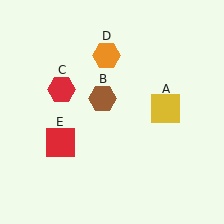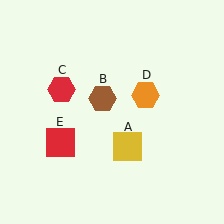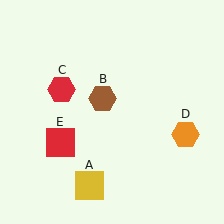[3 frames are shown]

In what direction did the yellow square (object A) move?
The yellow square (object A) moved down and to the left.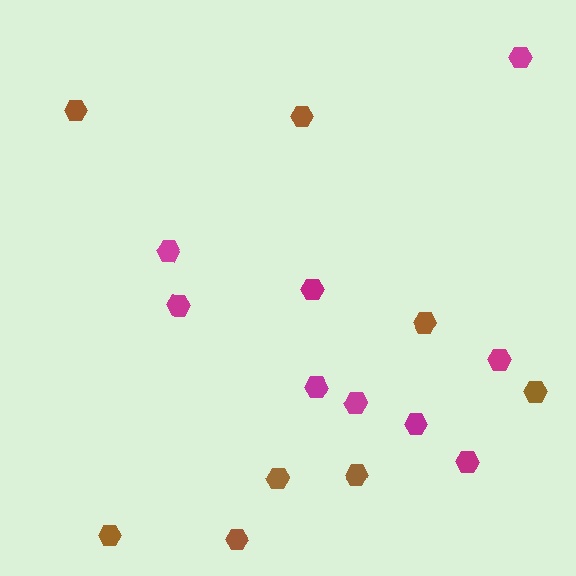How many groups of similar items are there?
There are 2 groups: one group of brown hexagons (8) and one group of magenta hexagons (9).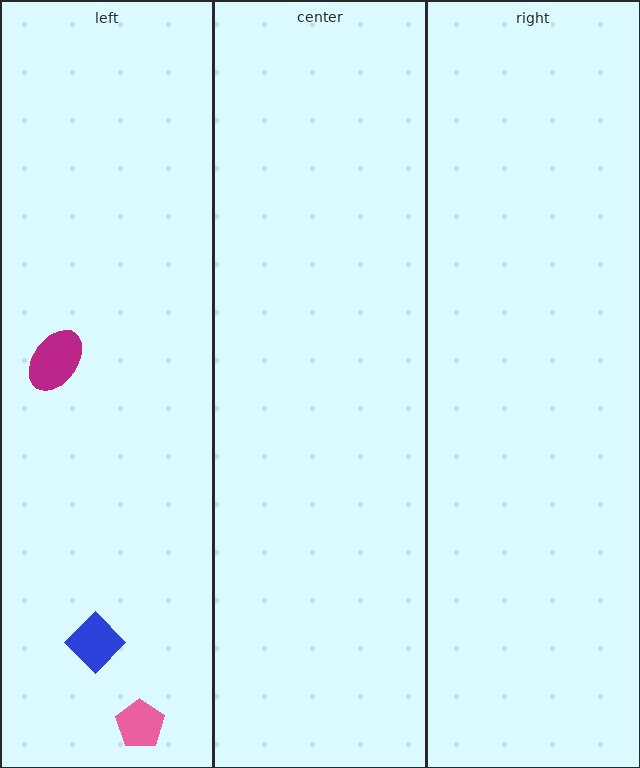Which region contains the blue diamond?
The left region.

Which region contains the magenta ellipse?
The left region.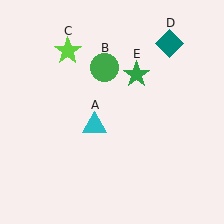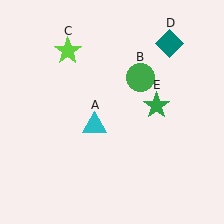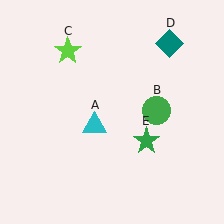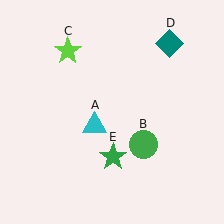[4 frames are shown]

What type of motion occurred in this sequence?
The green circle (object B), green star (object E) rotated clockwise around the center of the scene.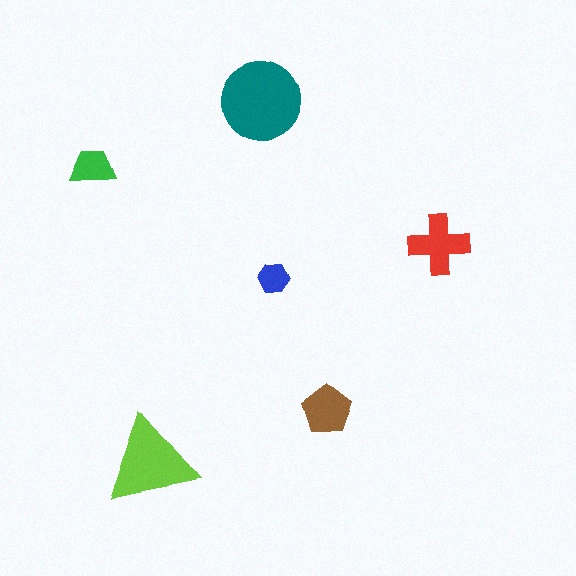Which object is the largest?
The teal circle.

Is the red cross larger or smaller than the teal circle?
Smaller.